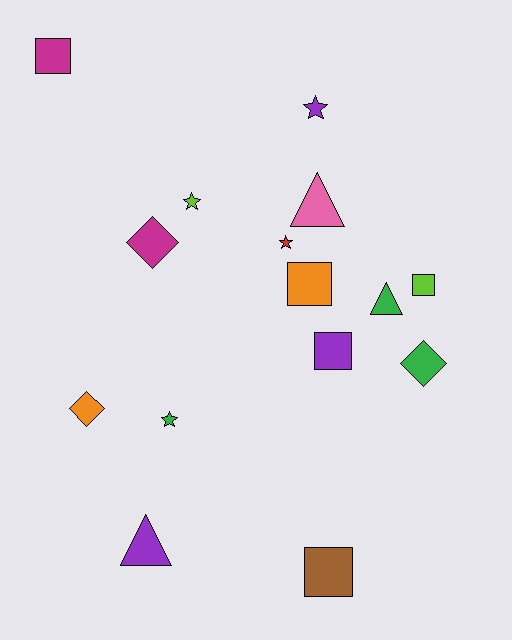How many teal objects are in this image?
There are no teal objects.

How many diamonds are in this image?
There are 3 diamonds.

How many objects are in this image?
There are 15 objects.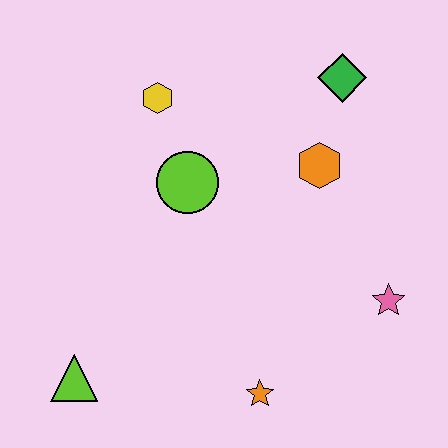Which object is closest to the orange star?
The pink star is closest to the orange star.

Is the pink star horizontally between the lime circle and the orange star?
No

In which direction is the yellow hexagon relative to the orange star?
The yellow hexagon is above the orange star.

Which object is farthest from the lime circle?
The pink star is farthest from the lime circle.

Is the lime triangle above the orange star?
Yes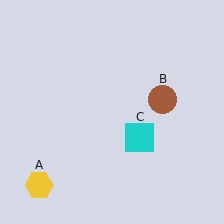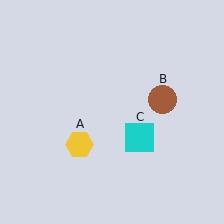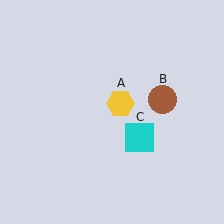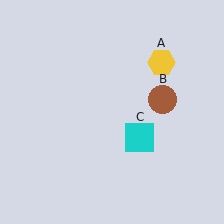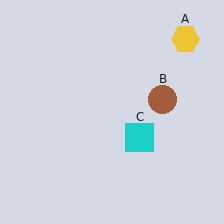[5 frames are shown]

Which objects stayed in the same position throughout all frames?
Brown circle (object B) and cyan square (object C) remained stationary.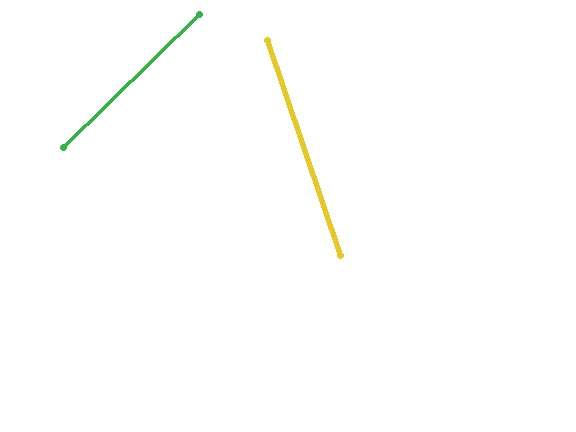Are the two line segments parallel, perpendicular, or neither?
Neither parallel nor perpendicular — they differ by about 65°.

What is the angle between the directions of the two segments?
Approximately 65 degrees.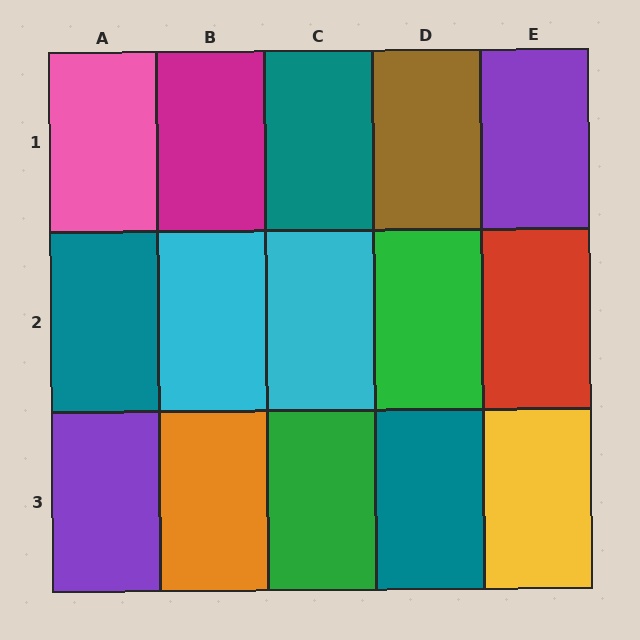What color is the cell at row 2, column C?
Cyan.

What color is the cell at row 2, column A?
Teal.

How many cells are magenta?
1 cell is magenta.